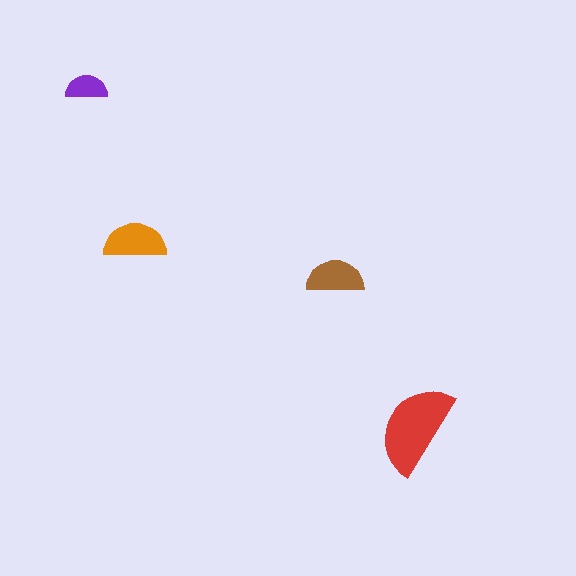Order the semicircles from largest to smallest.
the red one, the orange one, the brown one, the purple one.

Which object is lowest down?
The red semicircle is bottommost.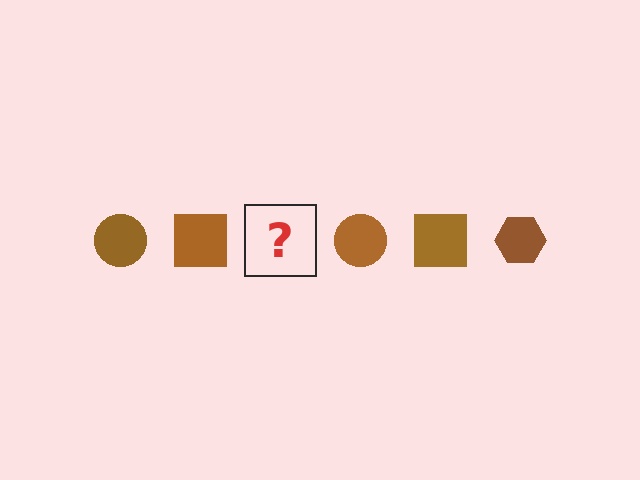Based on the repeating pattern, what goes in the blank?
The blank should be a brown hexagon.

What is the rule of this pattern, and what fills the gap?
The rule is that the pattern cycles through circle, square, hexagon shapes in brown. The gap should be filled with a brown hexagon.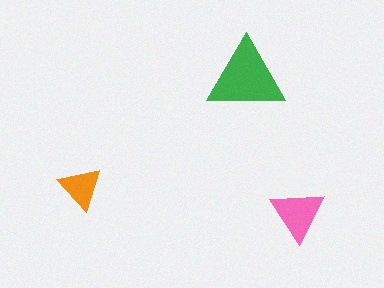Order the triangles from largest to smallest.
the green one, the pink one, the orange one.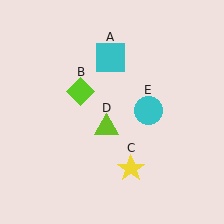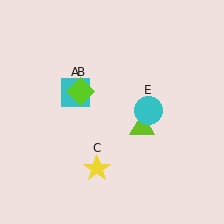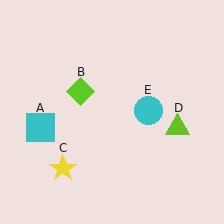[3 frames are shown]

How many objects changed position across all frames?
3 objects changed position: cyan square (object A), yellow star (object C), lime triangle (object D).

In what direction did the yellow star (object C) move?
The yellow star (object C) moved left.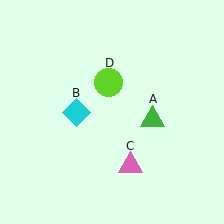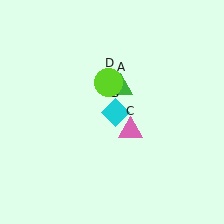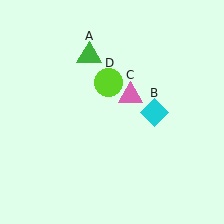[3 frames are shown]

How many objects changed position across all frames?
3 objects changed position: green triangle (object A), cyan diamond (object B), pink triangle (object C).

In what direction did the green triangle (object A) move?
The green triangle (object A) moved up and to the left.